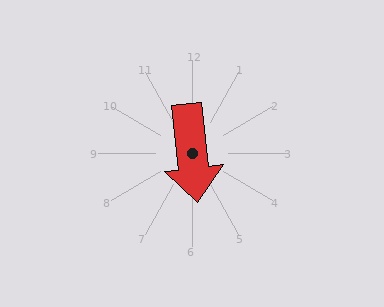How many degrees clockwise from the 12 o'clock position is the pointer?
Approximately 173 degrees.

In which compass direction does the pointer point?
South.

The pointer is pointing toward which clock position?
Roughly 6 o'clock.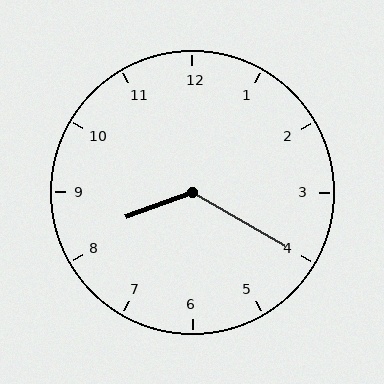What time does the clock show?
8:20.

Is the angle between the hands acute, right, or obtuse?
It is obtuse.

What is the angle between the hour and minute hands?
Approximately 130 degrees.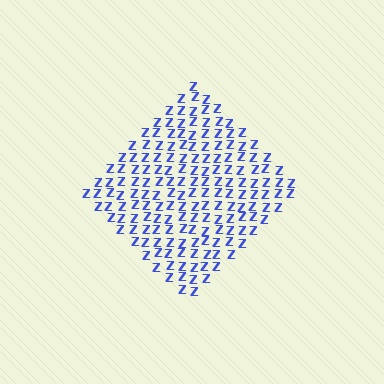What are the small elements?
The small elements are letter Z's.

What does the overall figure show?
The overall figure shows a diamond.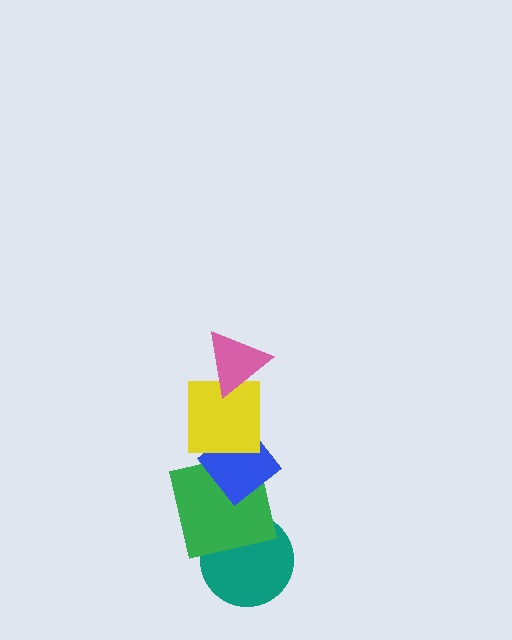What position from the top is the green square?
The green square is 4th from the top.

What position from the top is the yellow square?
The yellow square is 2nd from the top.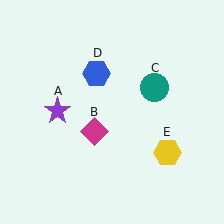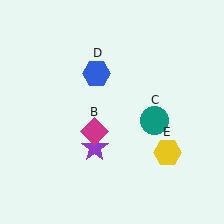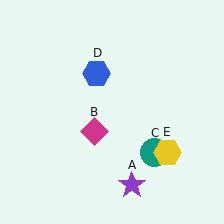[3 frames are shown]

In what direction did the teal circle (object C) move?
The teal circle (object C) moved down.